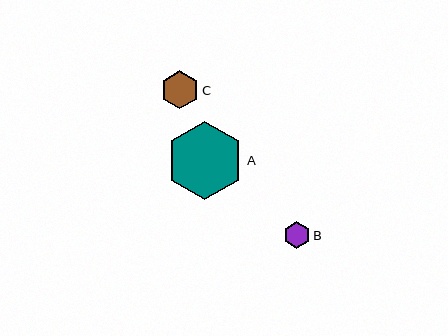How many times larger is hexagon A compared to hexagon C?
Hexagon A is approximately 2.1 times the size of hexagon C.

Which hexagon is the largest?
Hexagon A is the largest with a size of approximately 78 pixels.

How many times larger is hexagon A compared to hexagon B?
Hexagon A is approximately 3.0 times the size of hexagon B.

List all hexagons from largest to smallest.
From largest to smallest: A, C, B.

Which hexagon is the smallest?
Hexagon B is the smallest with a size of approximately 26 pixels.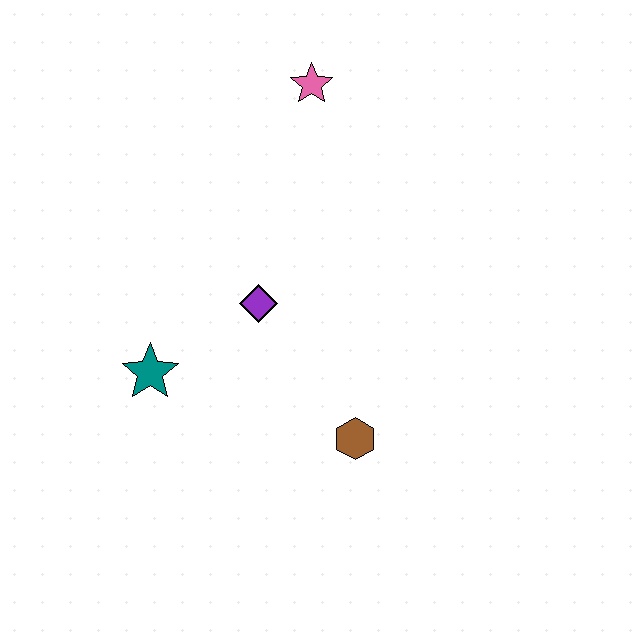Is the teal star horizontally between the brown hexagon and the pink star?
No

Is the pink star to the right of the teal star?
Yes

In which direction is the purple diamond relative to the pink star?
The purple diamond is below the pink star.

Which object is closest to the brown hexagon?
The purple diamond is closest to the brown hexagon.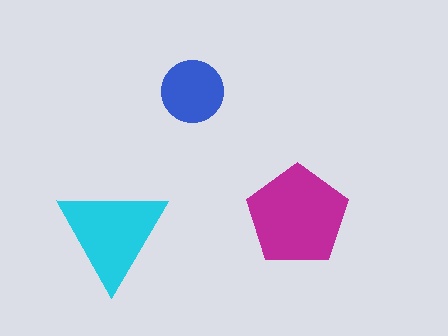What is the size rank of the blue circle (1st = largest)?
3rd.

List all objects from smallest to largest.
The blue circle, the cyan triangle, the magenta pentagon.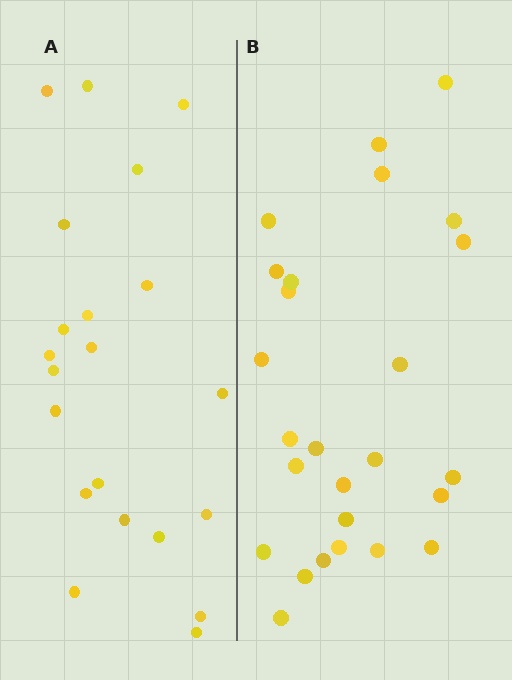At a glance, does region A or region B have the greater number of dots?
Region B (the right region) has more dots.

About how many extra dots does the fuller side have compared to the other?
Region B has about 5 more dots than region A.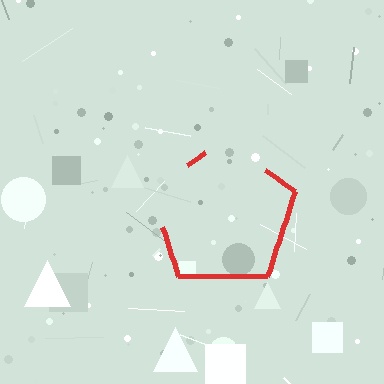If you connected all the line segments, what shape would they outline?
They would outline a pentagon.